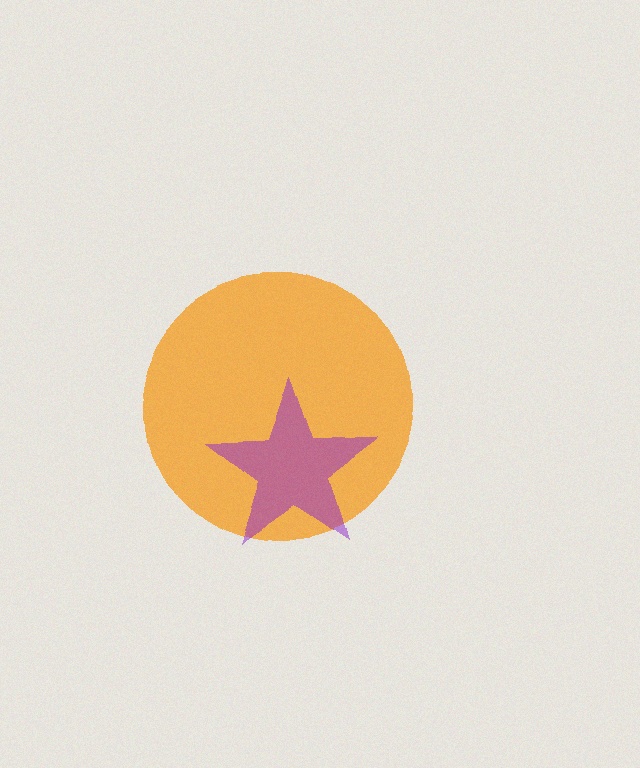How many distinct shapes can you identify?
There are 2 distinct shapes: an orange circle, a purple star.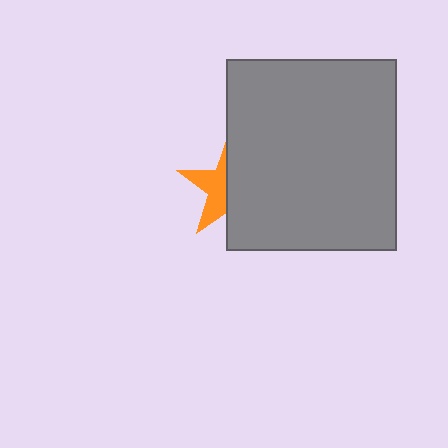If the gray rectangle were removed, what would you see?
You would see the complete orange star.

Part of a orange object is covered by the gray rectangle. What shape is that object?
It is a star.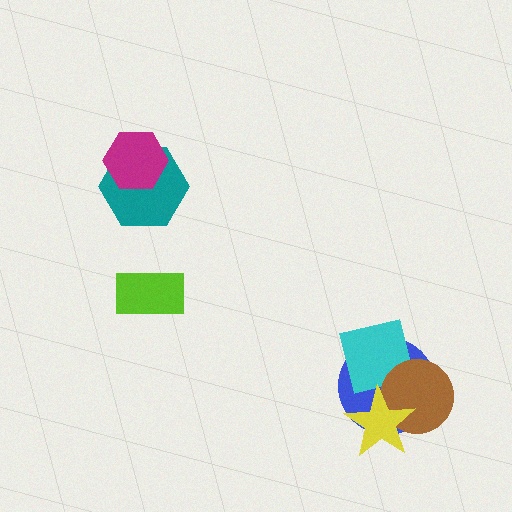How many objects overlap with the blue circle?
3 objects overlap with the blue circle.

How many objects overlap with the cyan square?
3 objects overlap with the cyan square.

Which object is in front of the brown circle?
The yellow star is in front of the brown circle.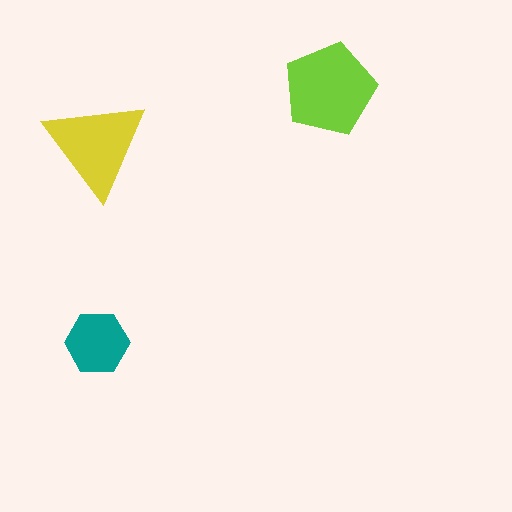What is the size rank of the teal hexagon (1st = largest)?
3rd.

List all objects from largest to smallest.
The lime pentagon, the yellow triangle, the teal hexagon.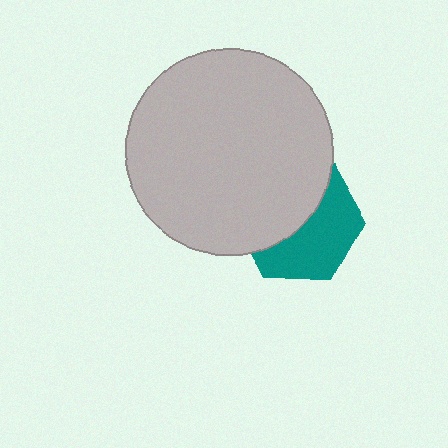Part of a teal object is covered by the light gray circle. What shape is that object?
It is a hexagon.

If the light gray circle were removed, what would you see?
You would see the complete teal hexagon.